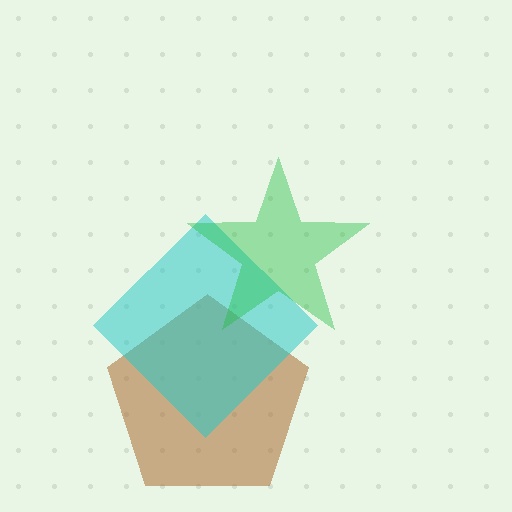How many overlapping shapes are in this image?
There are 3 overlapping shapes in the image.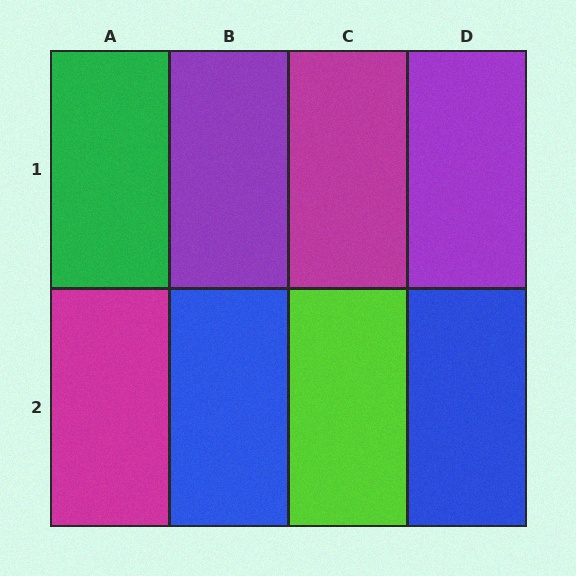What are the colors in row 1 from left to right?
Green, purple, magenta, purple.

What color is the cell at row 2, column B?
Blue.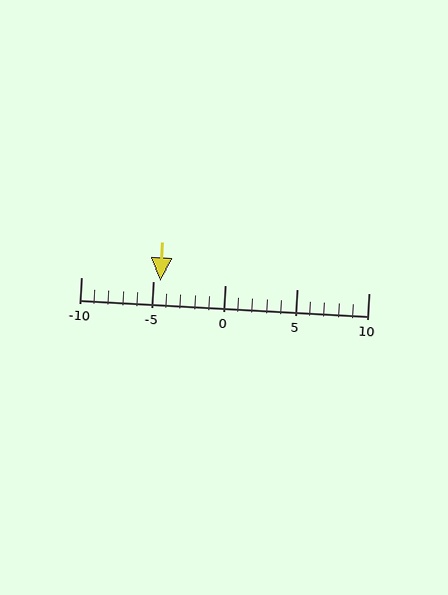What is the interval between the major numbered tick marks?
The major tick marks are spaced 5 units apart.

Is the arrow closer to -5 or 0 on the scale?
The arrow is closer to -5.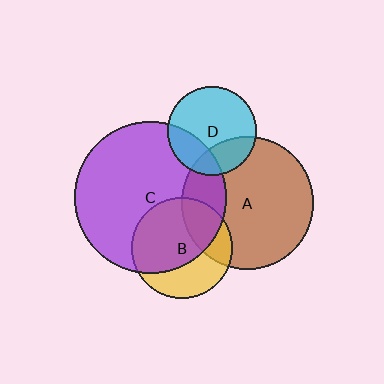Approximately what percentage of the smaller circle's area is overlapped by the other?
Approximately 25%.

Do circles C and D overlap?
Yes.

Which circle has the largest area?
Circle C (purple).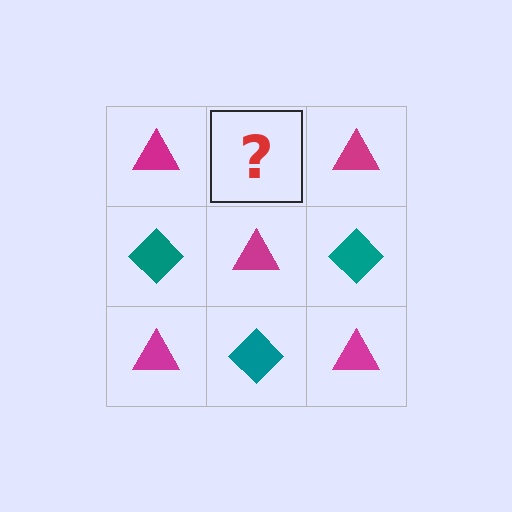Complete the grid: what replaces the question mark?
The question mark should be replaced with a teal diamond.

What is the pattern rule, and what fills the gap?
The rule is that it alternates magenta triangle and teal diamond in a checkerboard pattern. The gap should be filled with a teal diamond.